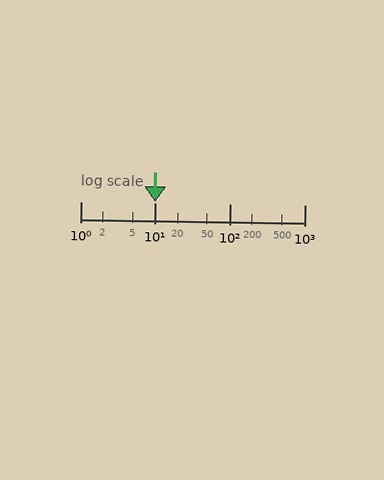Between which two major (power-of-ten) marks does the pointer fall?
The pointer is between 10 and 100.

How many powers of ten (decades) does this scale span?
The scale spans 3 decades, from 1 to 1000.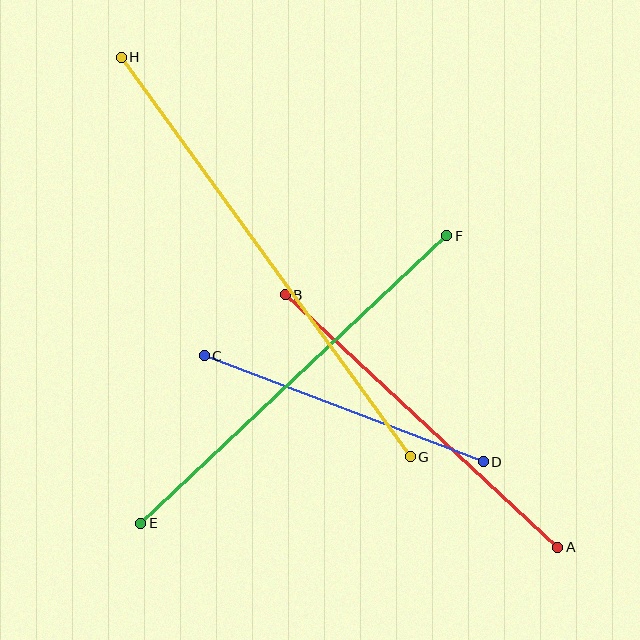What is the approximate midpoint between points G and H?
The midpoint is at approximately (266, 257) pixels.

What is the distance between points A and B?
The distance is approximately 371 pixels.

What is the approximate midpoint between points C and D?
The midpoint is at approximately (344, 409) pixels.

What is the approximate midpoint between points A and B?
The midpoint is at approximately (421, 421) pixels.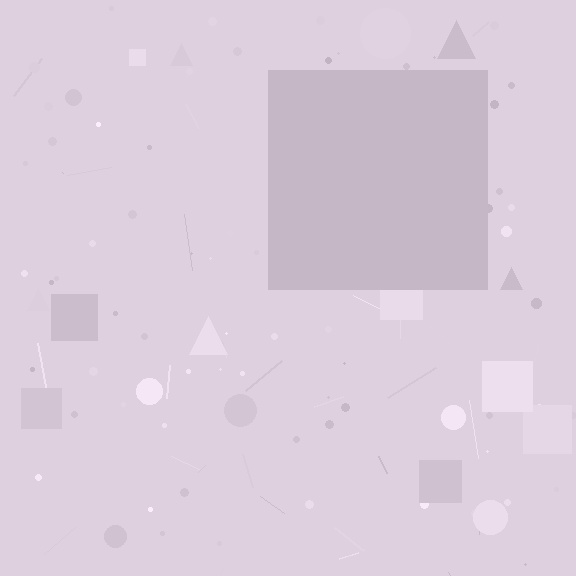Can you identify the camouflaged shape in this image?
The camouflaged shape is a square.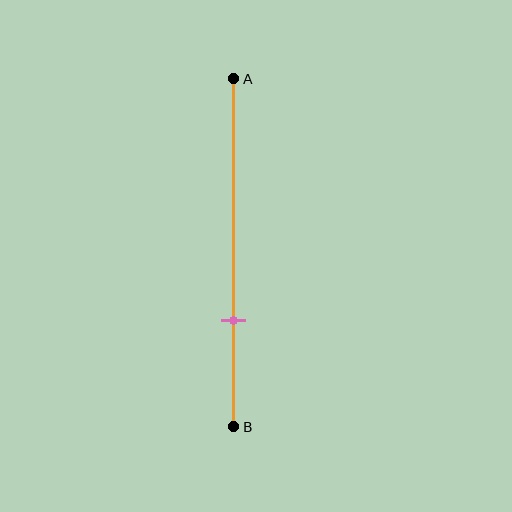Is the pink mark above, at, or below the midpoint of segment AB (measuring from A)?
The pink mark is below the midpoint of segment AB.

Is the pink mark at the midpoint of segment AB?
No, the mark is at about 70% from A, not at the 50% midpoint.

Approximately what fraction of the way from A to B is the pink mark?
The pink mark is approximately 70% of the way from A to B.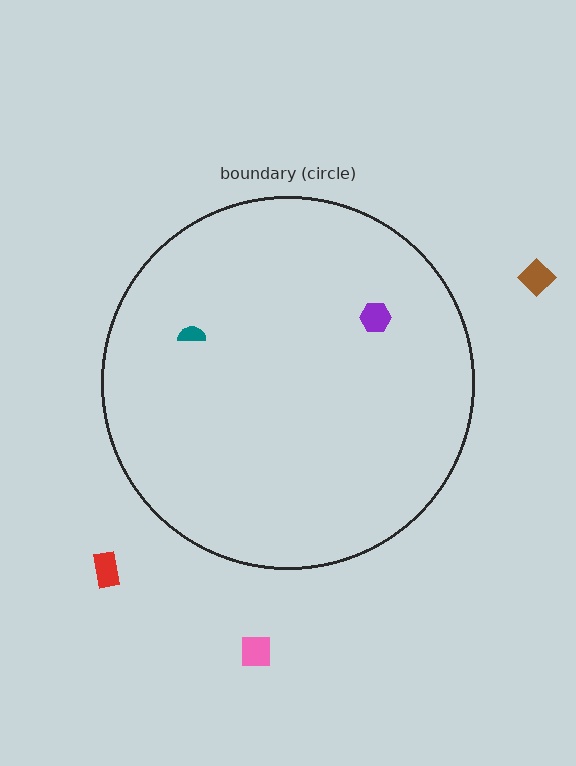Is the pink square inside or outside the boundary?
Outside.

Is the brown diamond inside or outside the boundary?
Outside.